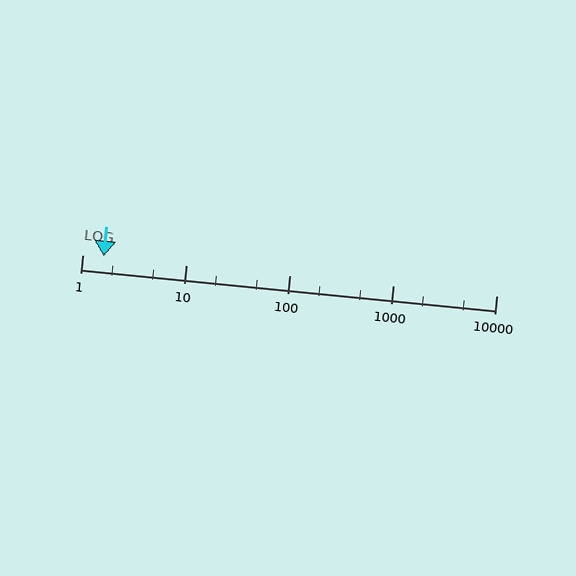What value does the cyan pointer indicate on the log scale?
The pointer indicates approximately 1.6.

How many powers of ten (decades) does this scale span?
The scale spans 4 decades, from 1 to 10000.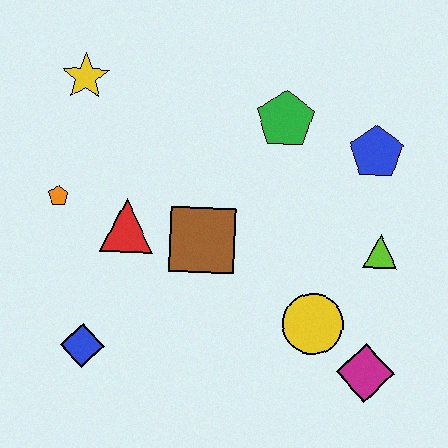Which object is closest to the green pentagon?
The blue pentagon is closest to the green pentagon.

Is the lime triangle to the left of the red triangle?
No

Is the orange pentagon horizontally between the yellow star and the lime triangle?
No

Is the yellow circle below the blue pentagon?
Yes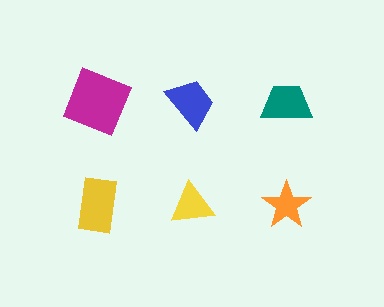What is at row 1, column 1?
A magenta square.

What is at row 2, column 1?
A yellow rectangle.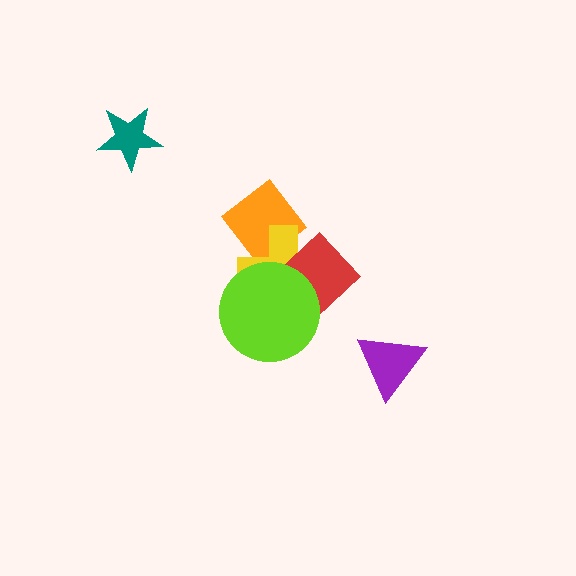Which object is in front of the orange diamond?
The yellow cross is in front of the orange diamond.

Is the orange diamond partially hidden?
Yes, it is partially covered by another shape.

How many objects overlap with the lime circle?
2 objects overlap with the lime circle.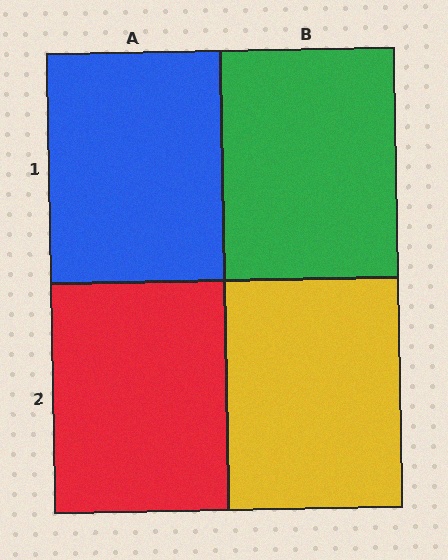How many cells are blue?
1 cell is blue.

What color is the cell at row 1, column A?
Blue.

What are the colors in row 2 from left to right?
Red, yellow.